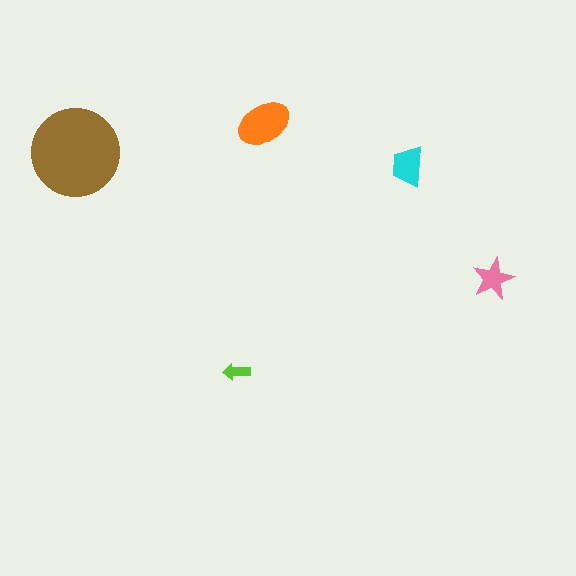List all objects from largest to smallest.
The brown circle, the orange ellipse, the cyan trapezoid, the pink star, the lime arrow.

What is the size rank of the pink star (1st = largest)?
4th.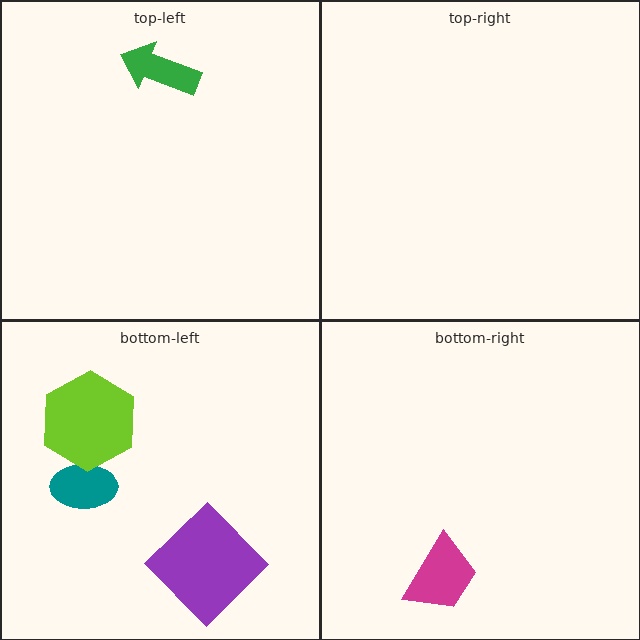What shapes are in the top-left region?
The green arrow.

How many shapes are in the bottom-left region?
3.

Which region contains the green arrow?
The top-left region.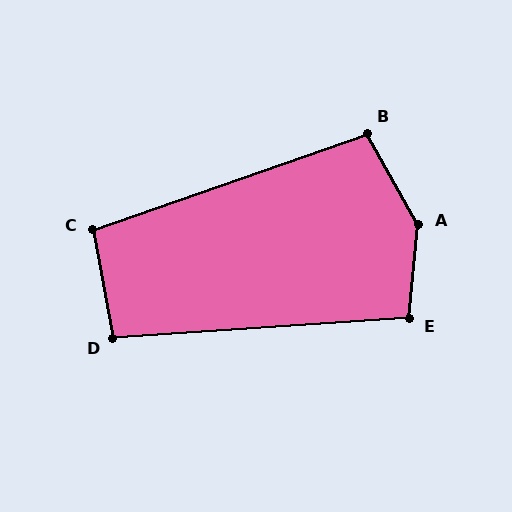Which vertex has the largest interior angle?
A, at approximately 145 degrees.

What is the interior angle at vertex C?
Approximately 99 degrees (obtuse).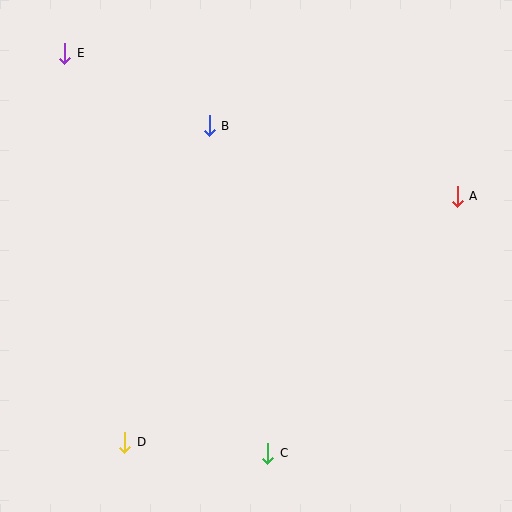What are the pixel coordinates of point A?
Point A is at (457, 196).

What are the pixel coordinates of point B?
Point B is at (209, 126).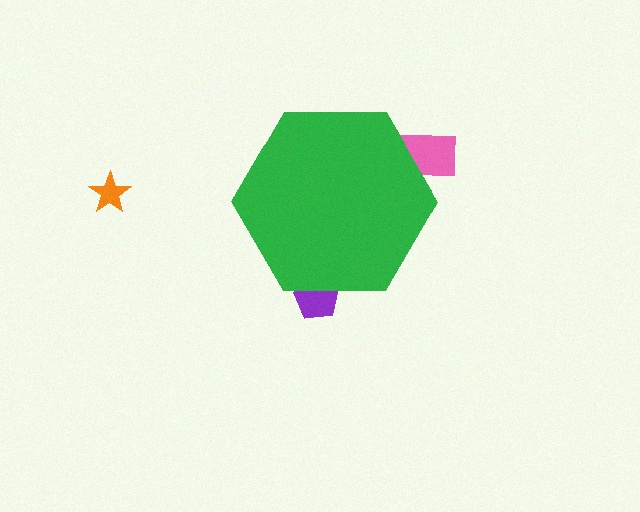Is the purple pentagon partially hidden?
Yes, the purple pentagon is partially hidden behind the green hexagon.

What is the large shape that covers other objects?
A green hexagon.